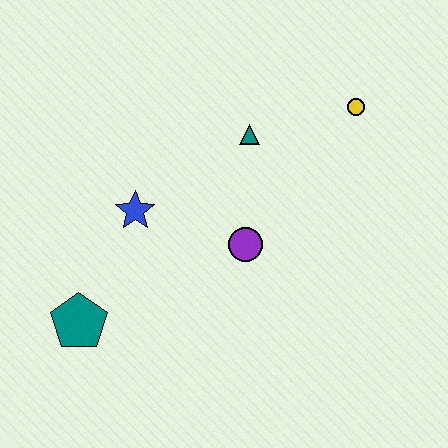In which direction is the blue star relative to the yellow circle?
The blue star is to the left of the yellow circle.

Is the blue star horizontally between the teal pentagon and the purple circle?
Yes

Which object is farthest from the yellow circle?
The teal pentagon is farthest from the yellow circle.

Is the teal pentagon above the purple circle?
No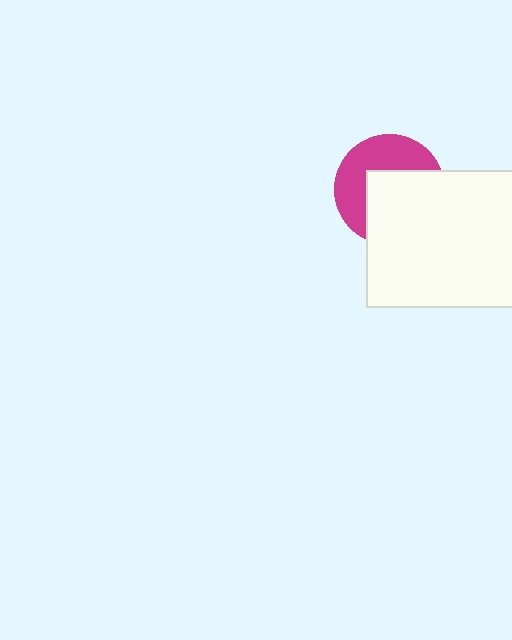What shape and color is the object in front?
The object in front is a white rectangle.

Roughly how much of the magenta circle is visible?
About half of it is visible (roughly 46%).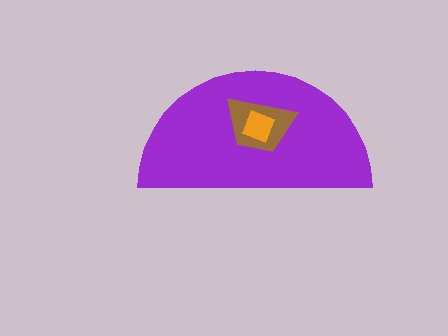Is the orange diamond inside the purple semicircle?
Yes.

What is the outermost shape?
The purple semicircle.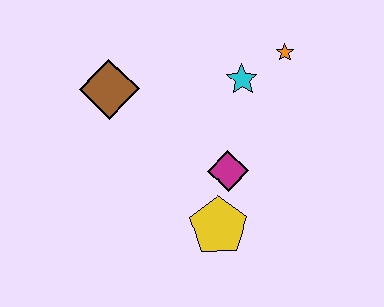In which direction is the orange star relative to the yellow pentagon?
The orange star is above the yellow pentagon.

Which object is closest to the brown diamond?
The cyan star is closest to the brown diamond.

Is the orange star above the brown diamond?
Yes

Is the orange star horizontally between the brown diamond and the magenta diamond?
No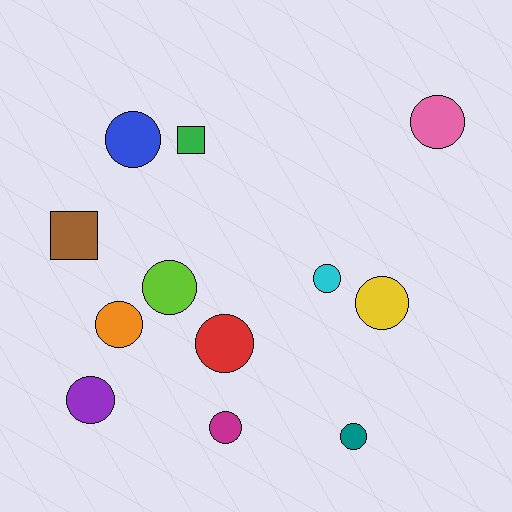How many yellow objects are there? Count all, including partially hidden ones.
There is 1 yellow object.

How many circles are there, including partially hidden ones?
There are 10 circles.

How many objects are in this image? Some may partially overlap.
There are 12 objects.